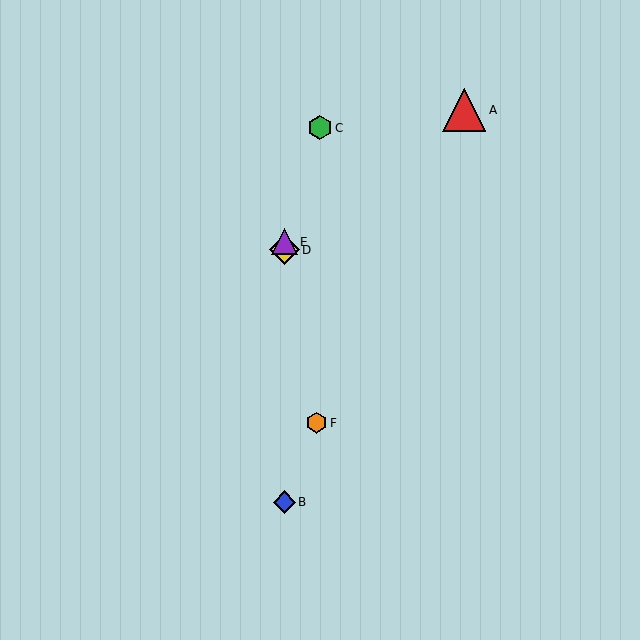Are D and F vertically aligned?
No, D is at x≈284 and F is at x≈316.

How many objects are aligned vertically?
3 objects (B, D, E) are aligned vertically.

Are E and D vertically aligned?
Yes, both are at x≈284.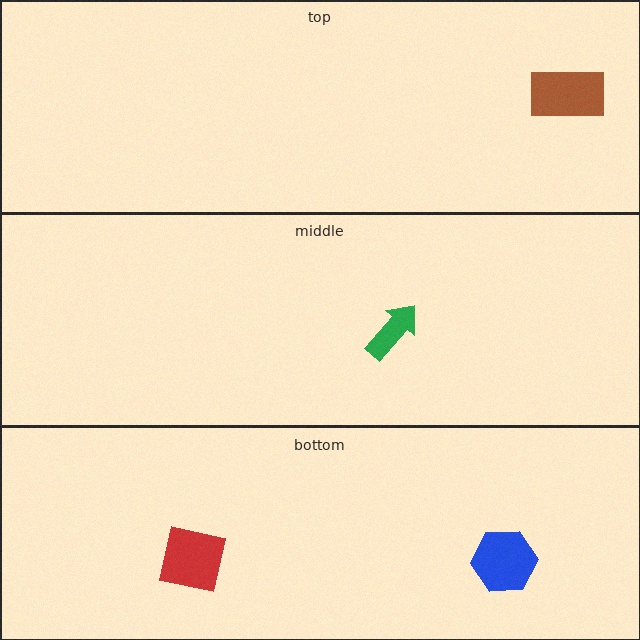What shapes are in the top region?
The brown rectangle.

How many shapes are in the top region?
1.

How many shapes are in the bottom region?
2.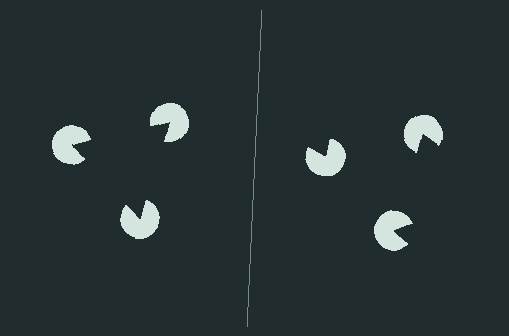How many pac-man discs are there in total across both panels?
6 — 3 on each side.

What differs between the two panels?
The pac-man discs are positioned identically on both sides; only the wedge orientations differ. On the left they align to a triangle; on the right they are misaligned.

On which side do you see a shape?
An illusory triangle appears on the left side. On the right side the wedge cuts are rotated, so no coherent shape forms.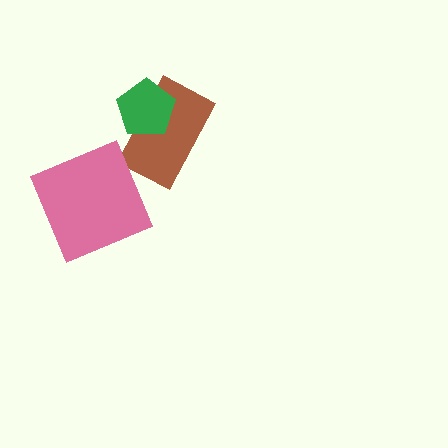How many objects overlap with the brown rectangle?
1 object overlaps with the brown rectangle.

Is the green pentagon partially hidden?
No, no other shape covers it.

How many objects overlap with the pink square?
0 objects overlap with the pink square.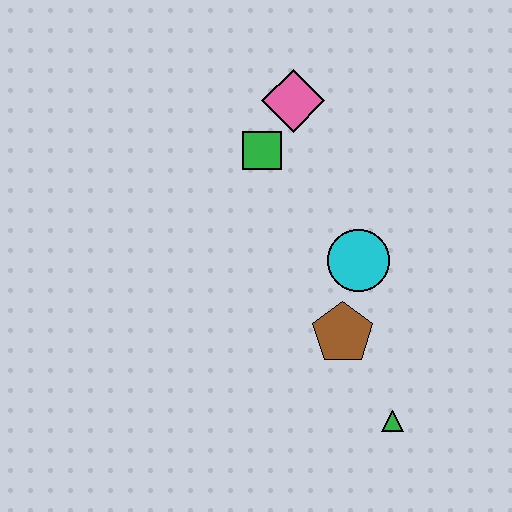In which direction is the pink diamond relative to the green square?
The pink diamond is above the green square.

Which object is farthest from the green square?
The green triangle is farthest from the green square.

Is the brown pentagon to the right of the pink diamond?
Yes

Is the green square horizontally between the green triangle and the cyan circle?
No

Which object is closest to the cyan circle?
The brown pentagon is closest to the cyan circle.